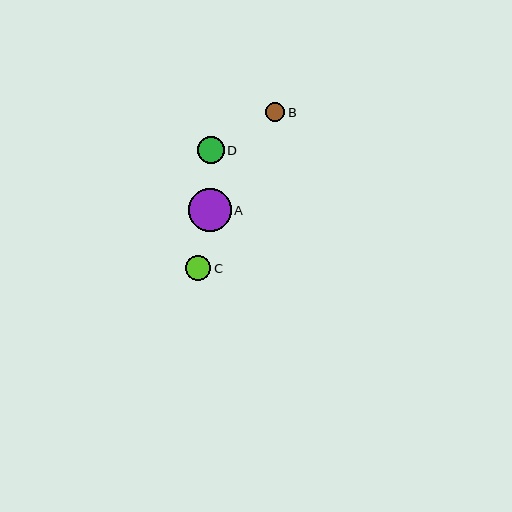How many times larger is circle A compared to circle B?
Circle A is approximately 2.2 times the size of circle B.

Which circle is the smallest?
Circle B is the smallest with a size of approximately 19 pixels.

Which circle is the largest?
Circle A is the largest with a size of approximately 43 pixels.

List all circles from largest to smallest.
From largest to smallest: A, D, C, B.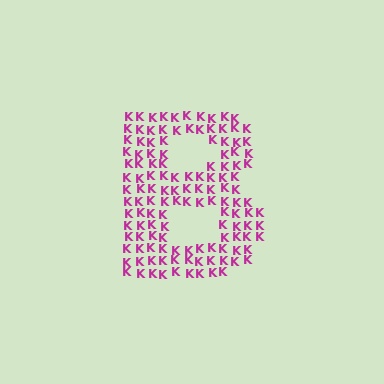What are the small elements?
The small elements are letter K's.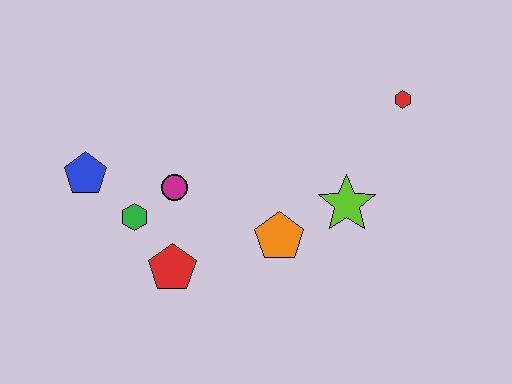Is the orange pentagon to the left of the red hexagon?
Yes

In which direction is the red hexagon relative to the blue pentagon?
The red hexagon is to the right of the blue pentagon.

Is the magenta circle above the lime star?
Yes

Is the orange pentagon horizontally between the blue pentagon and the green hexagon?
No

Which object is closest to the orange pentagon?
The lime star is closest to the orange pentagon.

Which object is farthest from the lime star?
The blue pentagon is farthest from the lime star.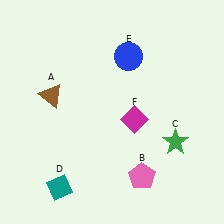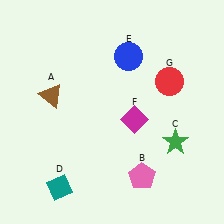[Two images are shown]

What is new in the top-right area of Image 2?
A red circle (G) was added in the top-right area of Image 2.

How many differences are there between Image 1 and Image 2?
There is 1 difference between the two images.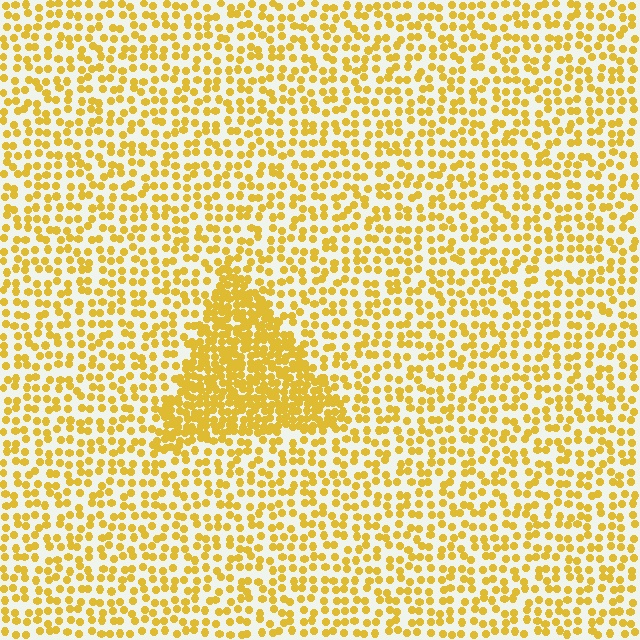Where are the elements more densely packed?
The elements are more densely packed inside the triangle boundary.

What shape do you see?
I see a triangle.